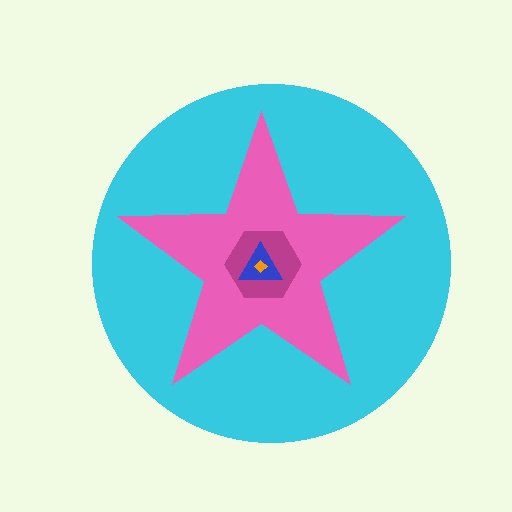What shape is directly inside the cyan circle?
The pink star.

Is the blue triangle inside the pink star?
Yes.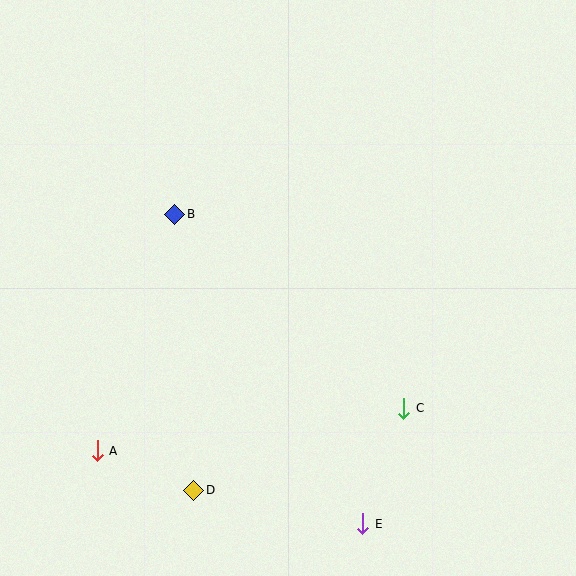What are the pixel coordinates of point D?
Point D is at (194, 490).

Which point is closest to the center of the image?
Point B at (175, 214) is closest to the center.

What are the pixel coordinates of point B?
Point B is at (175, 214).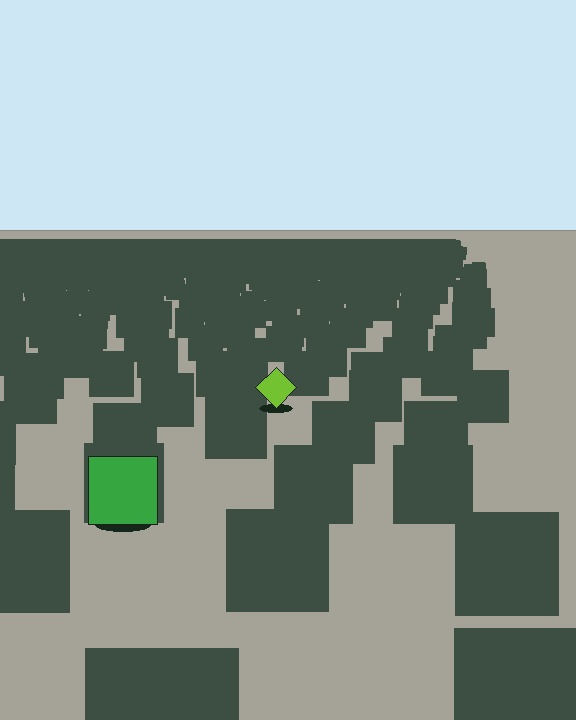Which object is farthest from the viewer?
The lime diamond is farthest from the viewer. It appears smaller and the ground texture around it is denser.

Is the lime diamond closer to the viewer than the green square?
No. The green square is closer — you can tell from the texture gradient: the ground texture is coarser near it.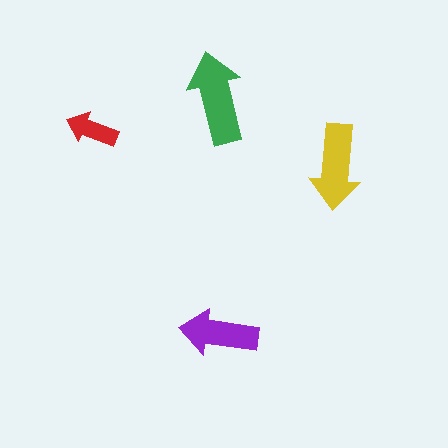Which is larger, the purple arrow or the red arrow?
The purple one.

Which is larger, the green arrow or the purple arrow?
The green one.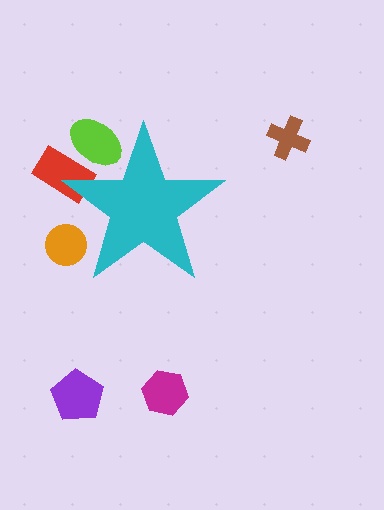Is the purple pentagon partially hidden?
No, the purple pentagon is fully visible.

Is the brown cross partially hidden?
No, the brown cross is fully visible.